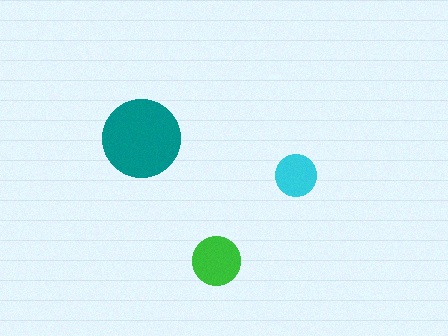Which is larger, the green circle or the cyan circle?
The green one.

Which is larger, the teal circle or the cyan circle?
The teal one.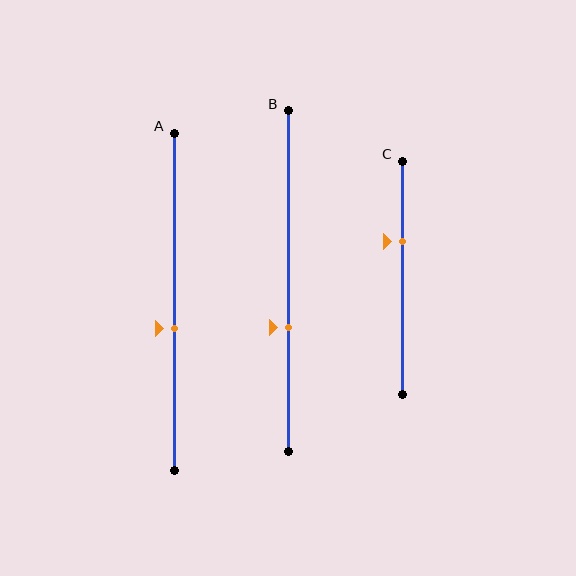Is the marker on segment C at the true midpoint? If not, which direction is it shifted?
No, the marker on segment C is shifted upward by about 16% of the segment length.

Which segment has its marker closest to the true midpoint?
Segment A has its marker closest to the true midpoint.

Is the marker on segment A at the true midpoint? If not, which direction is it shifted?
No, the marker on segment A is shifted downward by about 8% of the segment length.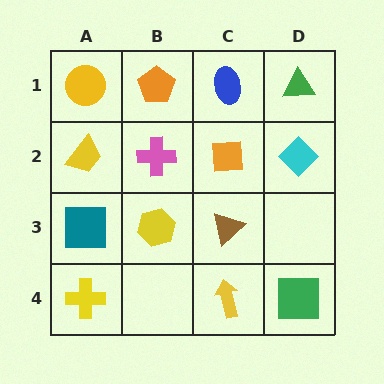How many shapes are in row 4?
3 shapes.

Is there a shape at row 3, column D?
No, that cell is empty.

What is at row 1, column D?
A green triangle.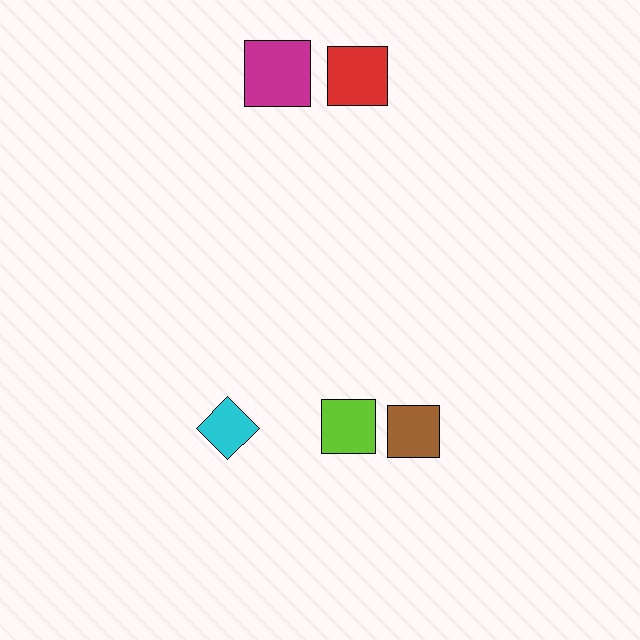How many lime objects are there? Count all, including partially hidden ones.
There is 1 lime object.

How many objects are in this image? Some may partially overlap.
There are 5 objects.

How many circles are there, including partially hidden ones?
There are no circles.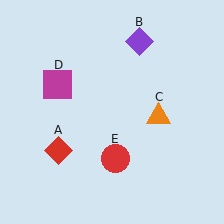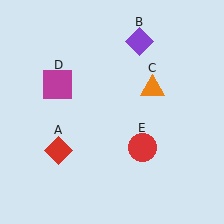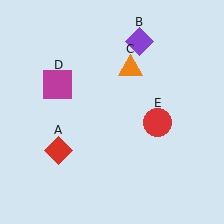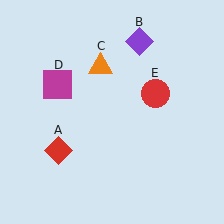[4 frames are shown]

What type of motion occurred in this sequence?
The orange triangle (object C), red circle (object E) rotated counterclockwise around the center of the scene.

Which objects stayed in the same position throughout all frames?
Red diamond (object A) and purple diamond (object B) and magenta square (object D) remained stationary.